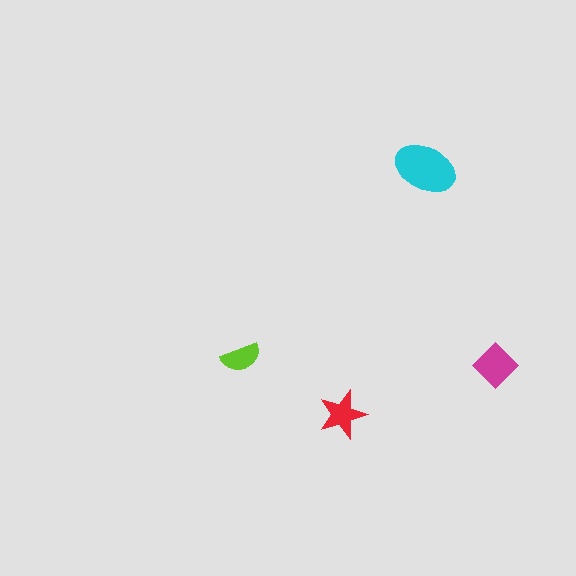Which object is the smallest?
The lime semicircle.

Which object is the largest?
The cyan ellipse.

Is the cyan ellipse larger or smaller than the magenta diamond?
Larger.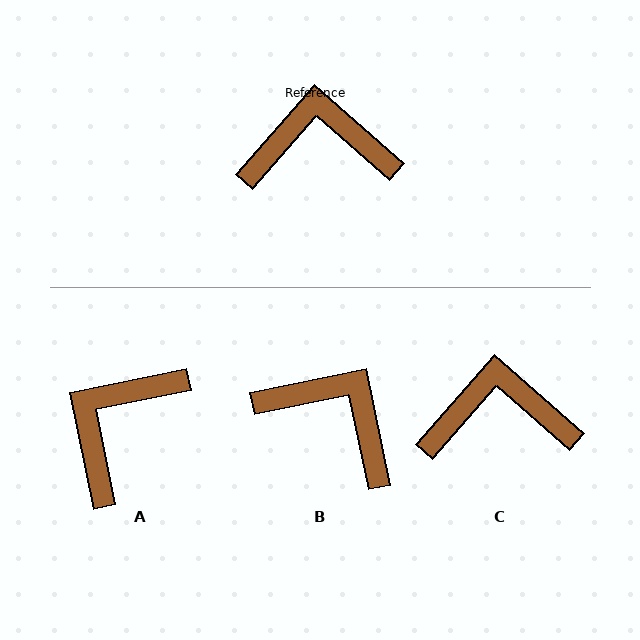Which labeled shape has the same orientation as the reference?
C.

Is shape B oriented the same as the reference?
No, it is off by about 37 degrees.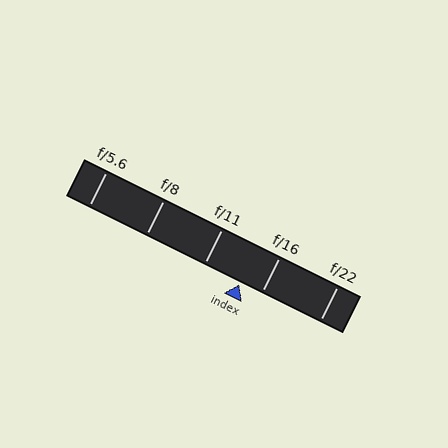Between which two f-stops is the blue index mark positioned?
The index mark is between f/11 and f/16.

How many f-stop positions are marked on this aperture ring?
There are 5 f-stop positions marked.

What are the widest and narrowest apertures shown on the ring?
The widest aperture shown is f/5.6 and the narrowest is f/22.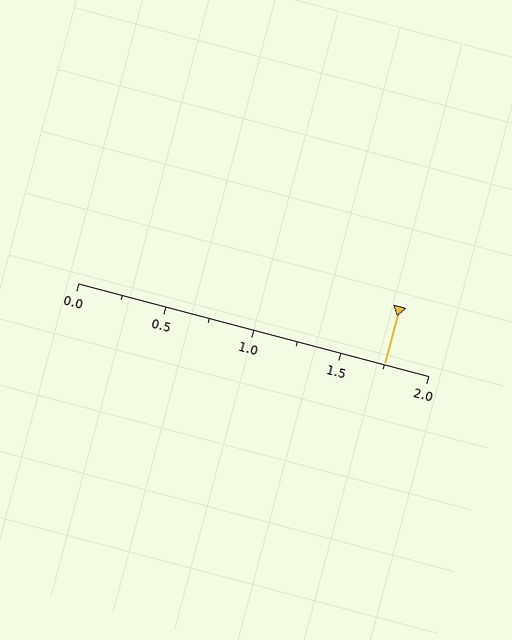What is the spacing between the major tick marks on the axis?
The major ticks are spaced 0.5 apart.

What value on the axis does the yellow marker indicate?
The marker indicates approximately 1.75.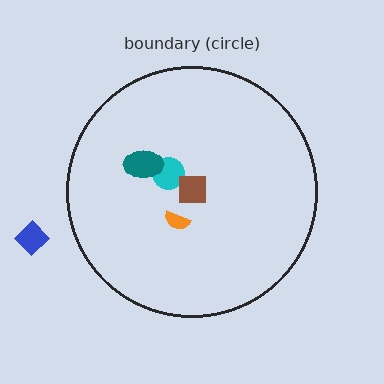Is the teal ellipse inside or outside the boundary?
Inside.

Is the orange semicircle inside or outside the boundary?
Inside.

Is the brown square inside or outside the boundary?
Inside.